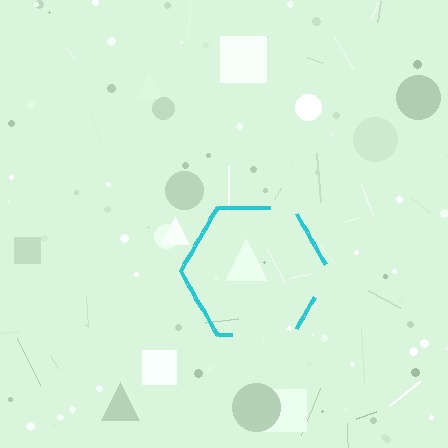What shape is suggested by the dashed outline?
The dashed outline suggests a hexagon.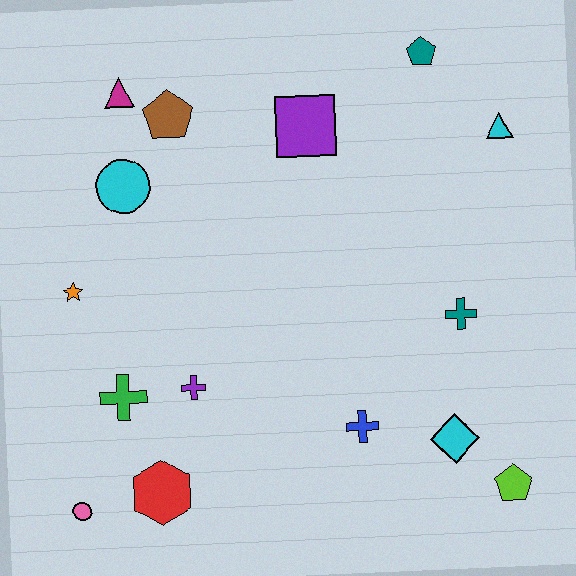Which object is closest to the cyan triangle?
The teal pentagon is closest to the cyan triangle.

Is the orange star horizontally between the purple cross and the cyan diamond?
No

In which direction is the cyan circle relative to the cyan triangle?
The cyan circle is to the left of the cyan triangle.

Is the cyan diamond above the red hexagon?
Yes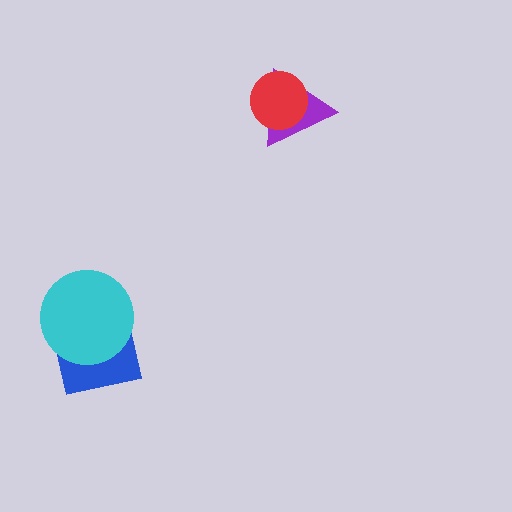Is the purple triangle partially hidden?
Yes, it is partially covered by another shape.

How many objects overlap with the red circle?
1 object overlaps with the red circle.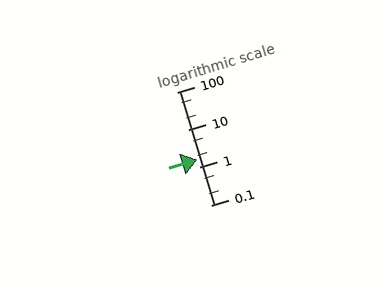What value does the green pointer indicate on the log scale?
The pointer indicates approximately 1.6.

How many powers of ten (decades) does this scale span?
The scale spans 3 decades, from 0.1 to 100.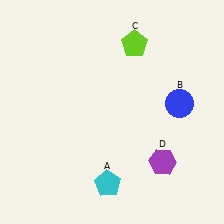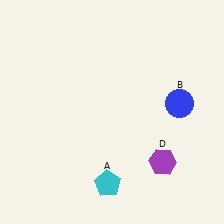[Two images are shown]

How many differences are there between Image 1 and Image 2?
There is 1 difference between the two images.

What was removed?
The lime pentagon (C) was removed in Image 2.